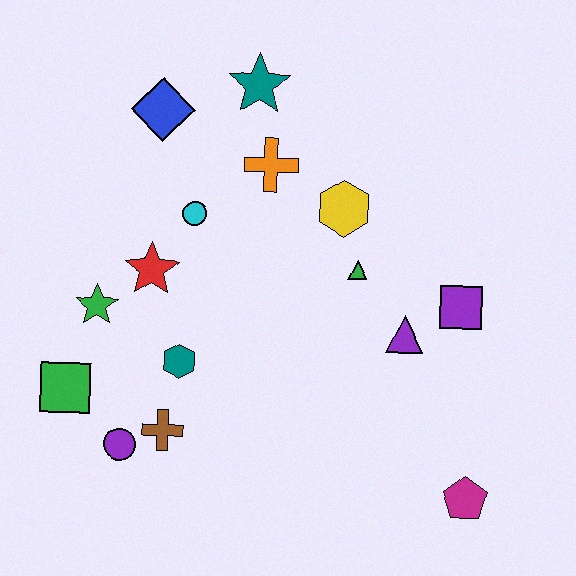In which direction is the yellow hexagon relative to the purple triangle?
The yellow hexagon is above the purple triangle.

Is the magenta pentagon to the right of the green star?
Yes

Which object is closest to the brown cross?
The purple circle is closest to the brown cross.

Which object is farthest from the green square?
The magenta pentagon is farthest from the green square.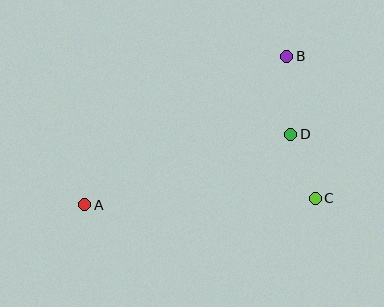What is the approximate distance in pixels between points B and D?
The distance between B and D is approximately 78 pixels.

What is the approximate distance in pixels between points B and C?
The distance between B and C is approximately 145 pixels.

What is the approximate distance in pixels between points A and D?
The distance between A and D is approximately 218 pixels.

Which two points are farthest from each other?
Points A and B are farthest from each other.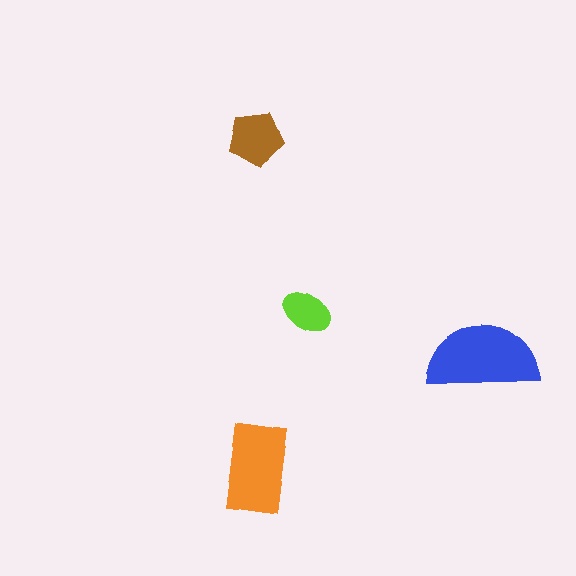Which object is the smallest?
The lime ellipse.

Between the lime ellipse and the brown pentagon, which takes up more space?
The brown pentagon.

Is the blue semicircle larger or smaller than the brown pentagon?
Larger.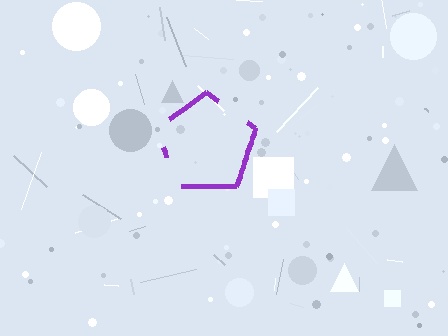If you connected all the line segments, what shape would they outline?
They would outline a pentagon.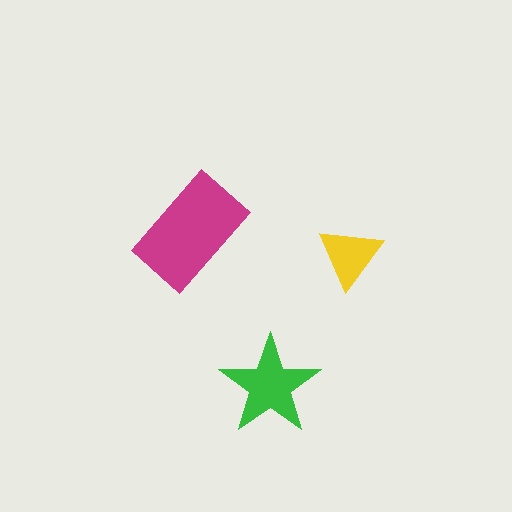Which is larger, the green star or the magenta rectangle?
The magenta rectangle.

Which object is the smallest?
The yellow triangle.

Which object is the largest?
The magenta rectangle.